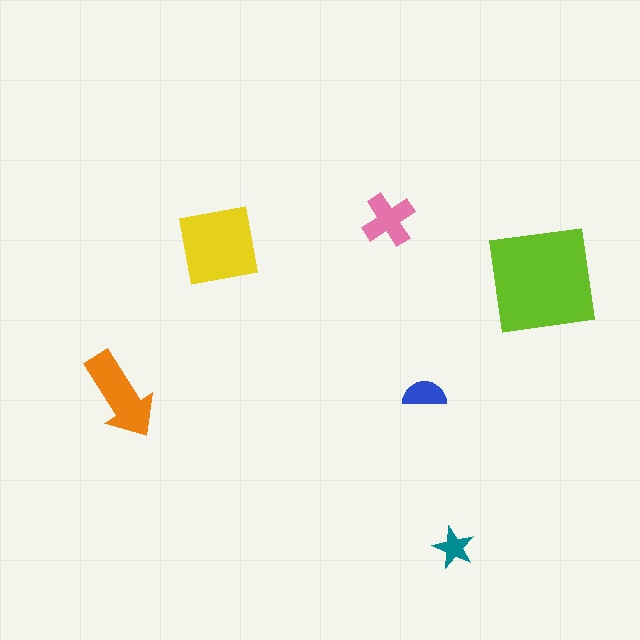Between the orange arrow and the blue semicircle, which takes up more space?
The orange arrow.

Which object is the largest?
The lime square.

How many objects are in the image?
There are 6 objects in the image.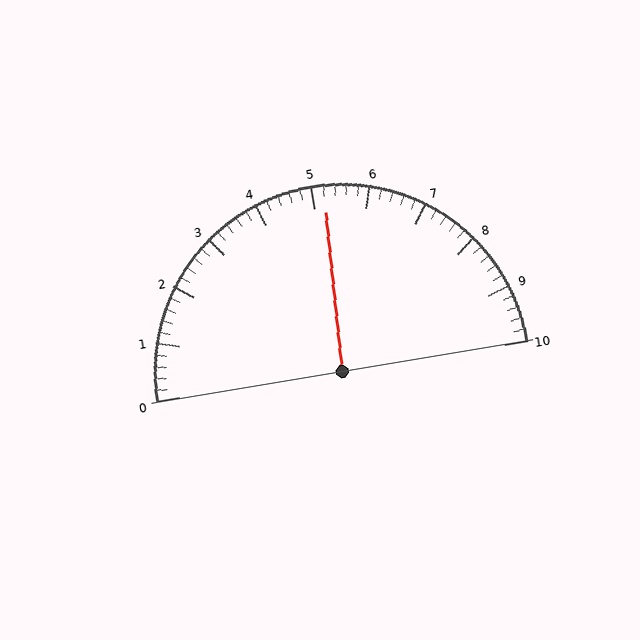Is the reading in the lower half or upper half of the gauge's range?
The reading is in the upper half of the range (0 to 10).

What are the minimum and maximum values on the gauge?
The gauge ranges from 0 to 10.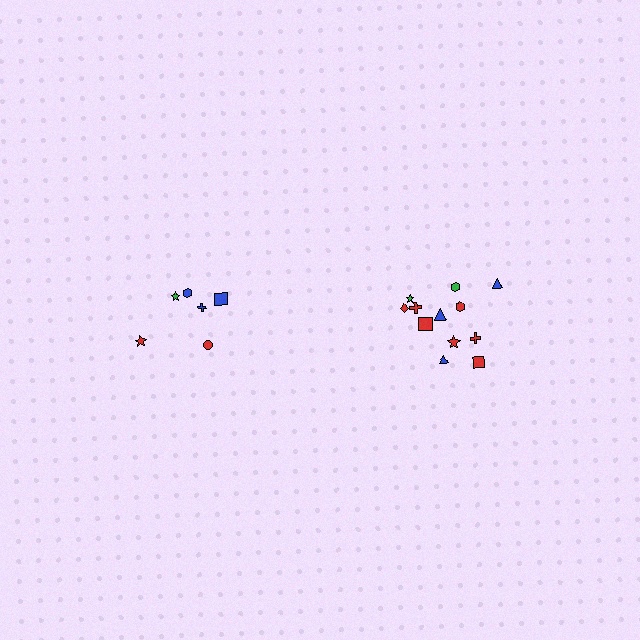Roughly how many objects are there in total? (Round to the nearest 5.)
Roughly 20 objects in total.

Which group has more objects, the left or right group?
The right group.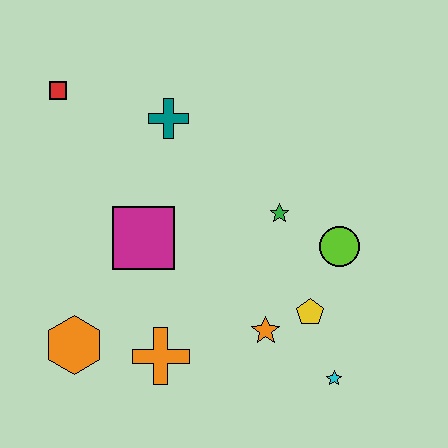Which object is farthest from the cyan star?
The red square is farthest from the cyan star.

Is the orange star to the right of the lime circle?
No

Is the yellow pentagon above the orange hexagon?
Yes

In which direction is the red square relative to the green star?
The red square is to the left of the green star.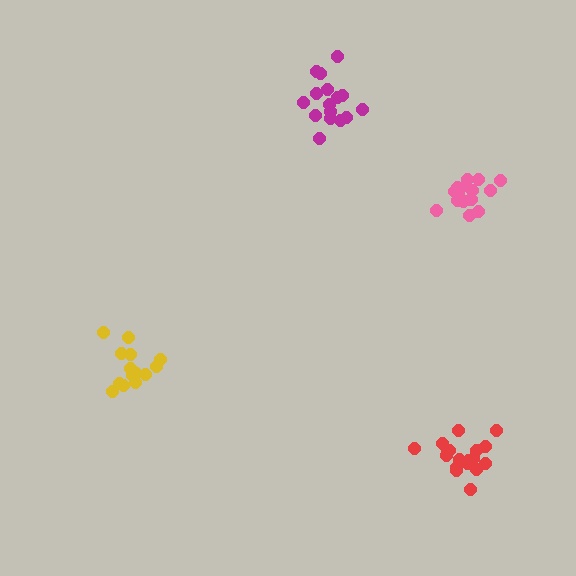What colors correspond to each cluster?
The clusters are colored: magenta, pink, red, yellow.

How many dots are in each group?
Group 1: 16 dots, Group 2: 16 dots, Group 3: 19 dots, Group 4: 16 dots (67 total).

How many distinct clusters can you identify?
There are 4 distinct clusters.